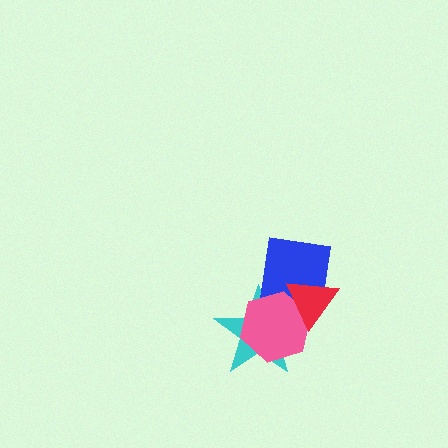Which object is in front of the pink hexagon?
The red triangle is in front of the pink hexagon.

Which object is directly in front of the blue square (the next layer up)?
The pink hexagon is directly in front of the blue square.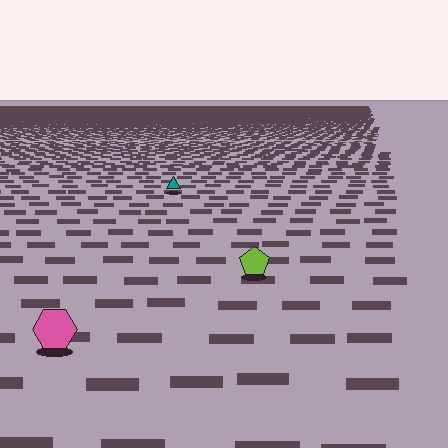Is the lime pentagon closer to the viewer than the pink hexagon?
No. The pink hexagon is closer — you can tell from the texture gradient: the ground texture is coarser near it.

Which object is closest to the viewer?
The pink hexagon is closest. The texture marks near it are larger and more spread out.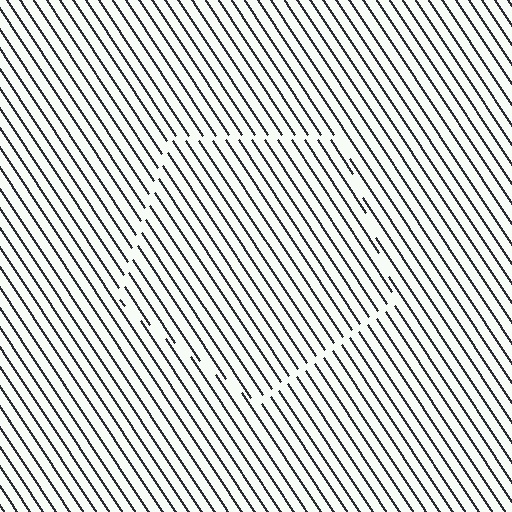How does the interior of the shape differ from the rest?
The interior of the shape contains the same grating, shifted by half a period — the contour is defined by the phase discontinuity where line-ends from the inner and outer gratings abut.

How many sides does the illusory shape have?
5 sides — the line-ends trace a pentagon.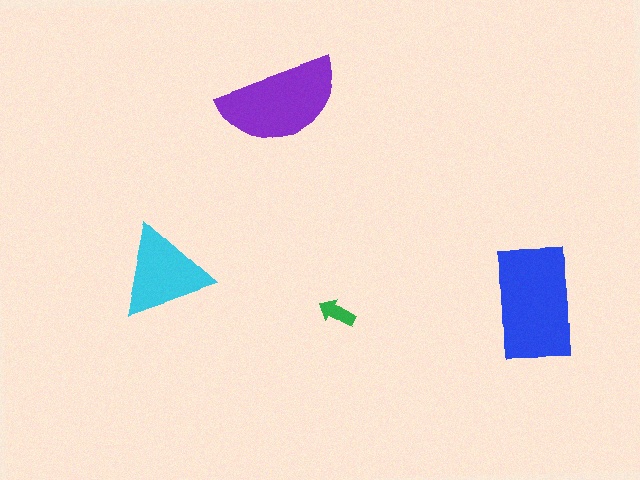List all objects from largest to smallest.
The blue rectangle, the purple semicircle, the cyan triangle, the green arrow.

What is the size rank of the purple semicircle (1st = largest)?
2nd.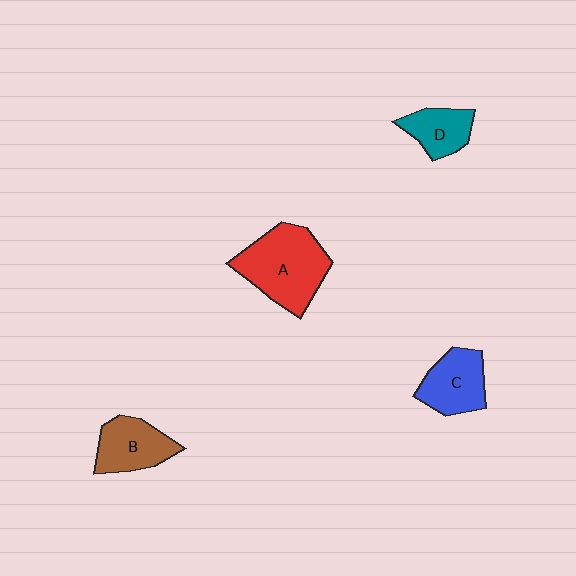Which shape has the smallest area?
Shape D (teal).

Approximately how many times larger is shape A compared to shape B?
Approximately 1.6 times.